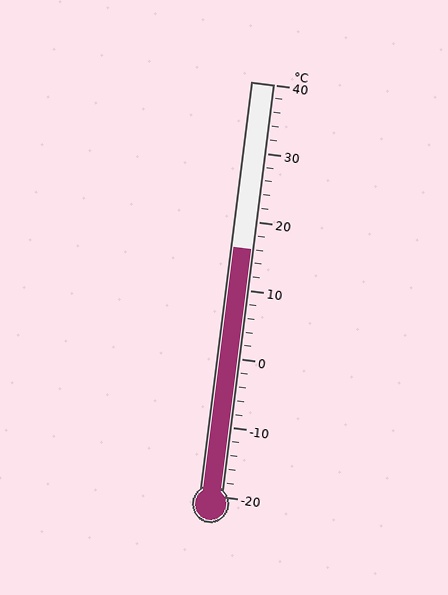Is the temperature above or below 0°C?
The temperature is above 0°C.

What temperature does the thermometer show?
The thermometer shows approximately 16°C.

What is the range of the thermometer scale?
The thermometer scale ranges from -20°C to 40°C.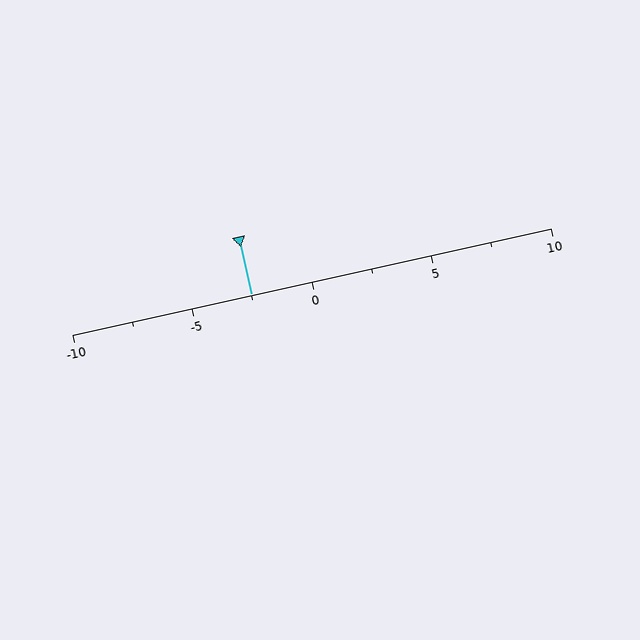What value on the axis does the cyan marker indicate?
The marker indicates approximately -2.5.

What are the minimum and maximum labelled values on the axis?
The axis runs from -10 to 10.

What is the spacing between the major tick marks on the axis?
The major ticks are spaced 5 apart.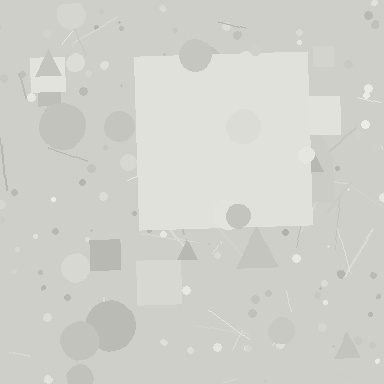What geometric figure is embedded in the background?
A square is embedded in the background.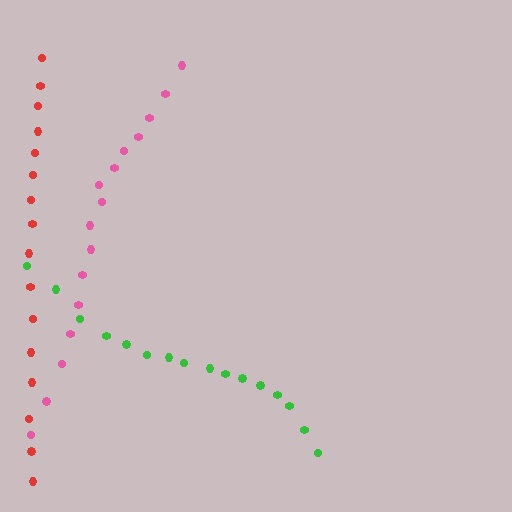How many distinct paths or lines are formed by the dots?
There are 3 distinct paths.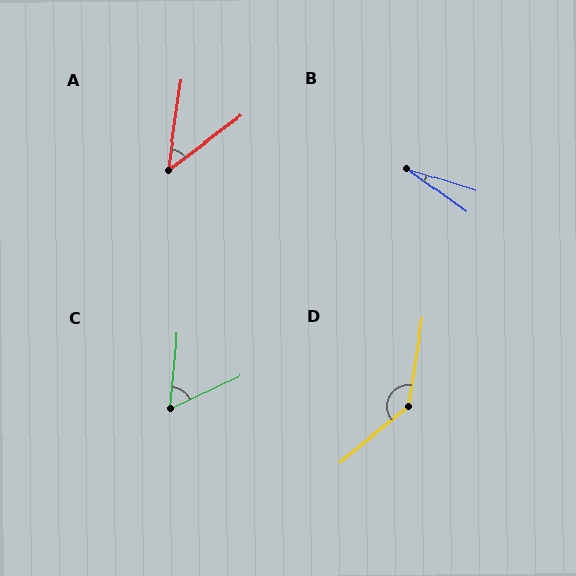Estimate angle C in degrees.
Approximately 59 degrees.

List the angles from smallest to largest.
B (19°), A (45°), C (59°), D (138°).